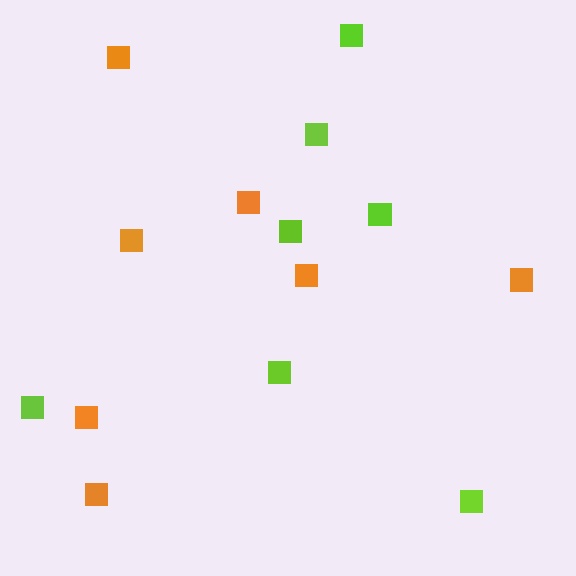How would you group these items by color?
There are 2 groups: one group of orange squares (7) and one group of lime squares (7).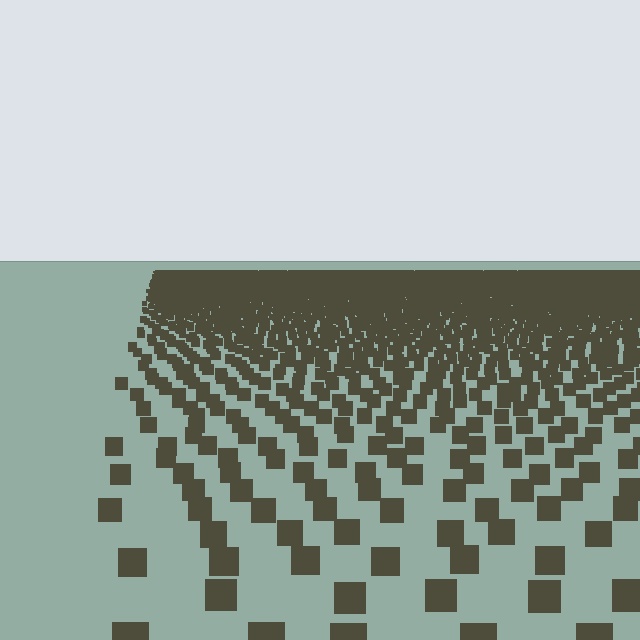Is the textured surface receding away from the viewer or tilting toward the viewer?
The surface is receding away from the viewer. Texture elements get smaller and denser toward the top.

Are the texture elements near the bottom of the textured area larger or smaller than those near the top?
Larger. Near the bottom, elements are closer to the viewer and appear at a bigger on-screen size.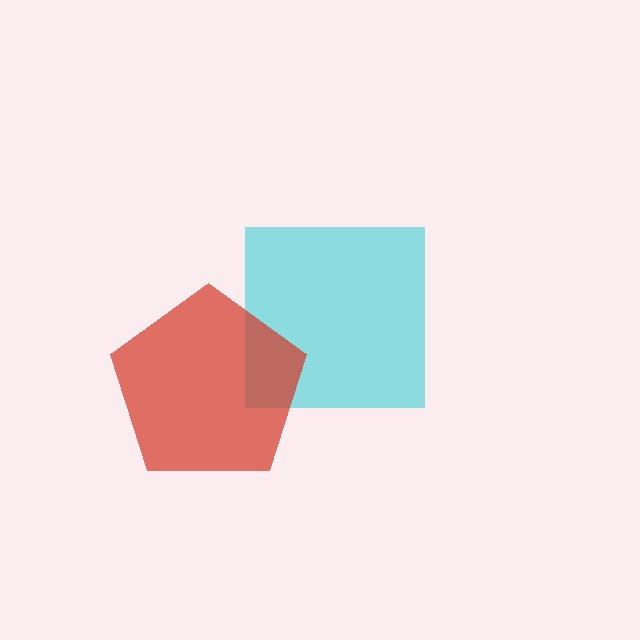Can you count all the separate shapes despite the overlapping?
Yes, there are 2 separate shapes.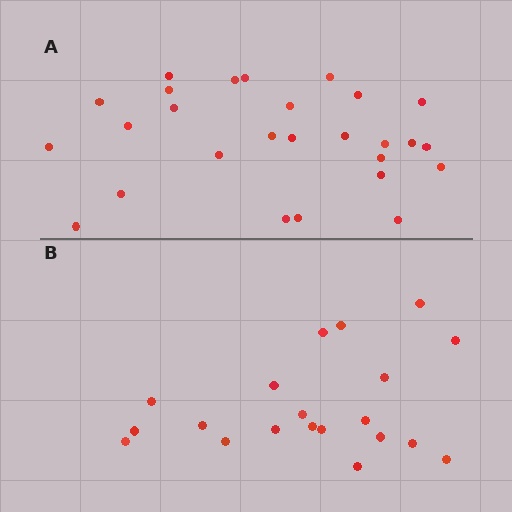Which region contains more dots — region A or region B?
Region A (the top region) has more dots.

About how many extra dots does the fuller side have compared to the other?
Region A has roughly 8 or so more dots than region B.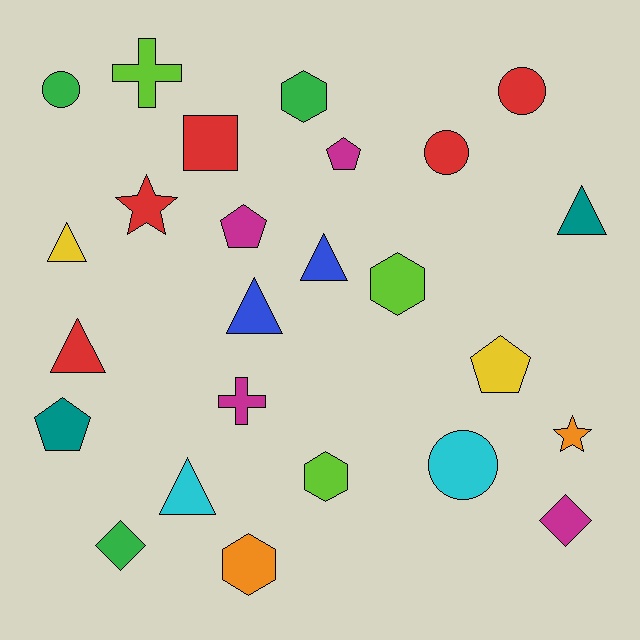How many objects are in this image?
There are 25 objects.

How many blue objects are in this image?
There are 2 blue objects.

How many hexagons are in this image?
There are 4 hexagons.